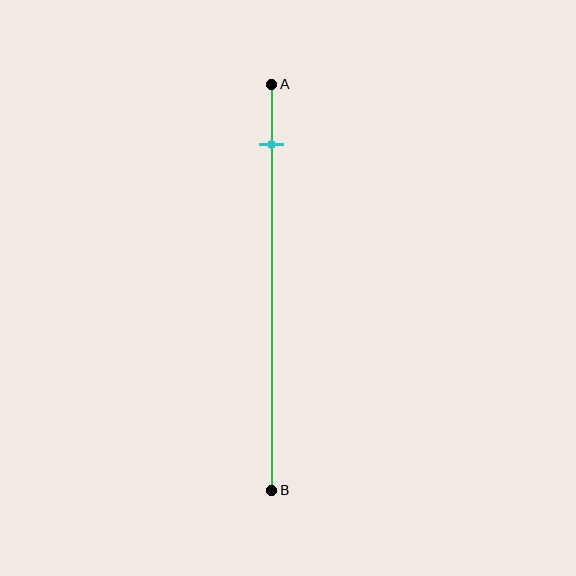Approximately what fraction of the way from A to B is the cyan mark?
The cyan mark is approximately 15% of the way from A to B.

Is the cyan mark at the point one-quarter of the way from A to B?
No, the mark is at about 15% from A, not at the 25% one-quarter point.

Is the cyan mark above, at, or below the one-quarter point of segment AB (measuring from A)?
The cyan mark is above the one-quarter point of segment AB.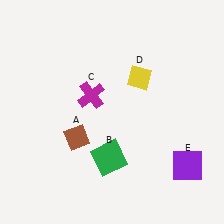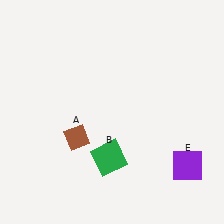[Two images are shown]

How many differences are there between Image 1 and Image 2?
There are 2 differences between the two images.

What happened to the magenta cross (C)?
The magenta cross (C) was removed in Image 2. It was in the top-left area of Image 1.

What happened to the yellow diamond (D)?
The yellow diamond (D) was removed in Image 2. It was in the top-right area of Image 1.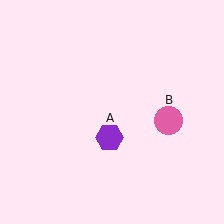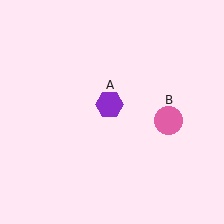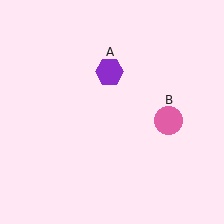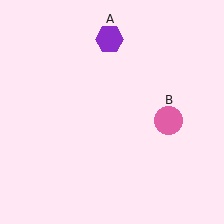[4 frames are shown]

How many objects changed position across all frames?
1 object changed position: purple hexagon (object A).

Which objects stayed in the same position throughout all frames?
Pink circle (object B) remained stationary.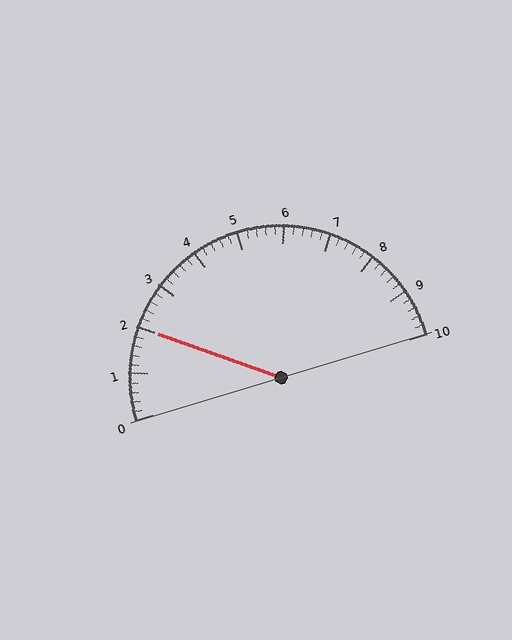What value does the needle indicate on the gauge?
The needle indicates approximately 2.0.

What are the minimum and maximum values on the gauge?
The gauge ranges from 0 to 10.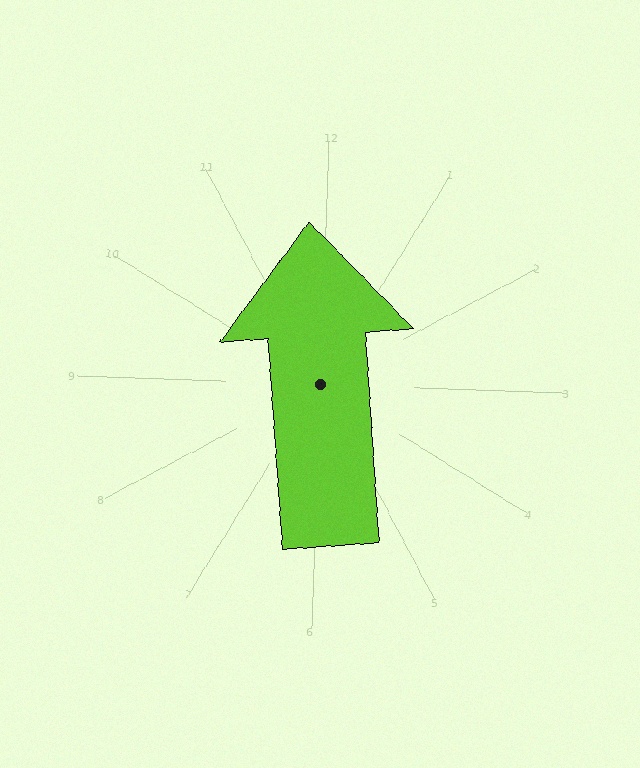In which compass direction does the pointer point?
North.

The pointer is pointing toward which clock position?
Roughly 12 o'clock.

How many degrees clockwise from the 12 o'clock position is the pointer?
Approximately 354 degrees.